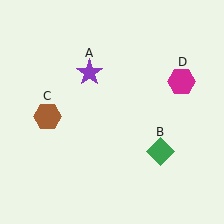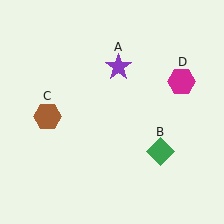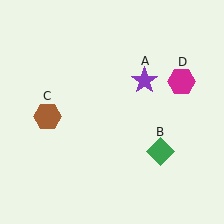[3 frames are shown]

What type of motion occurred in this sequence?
The purple star (object A) rotated clockwise around the center of the scene.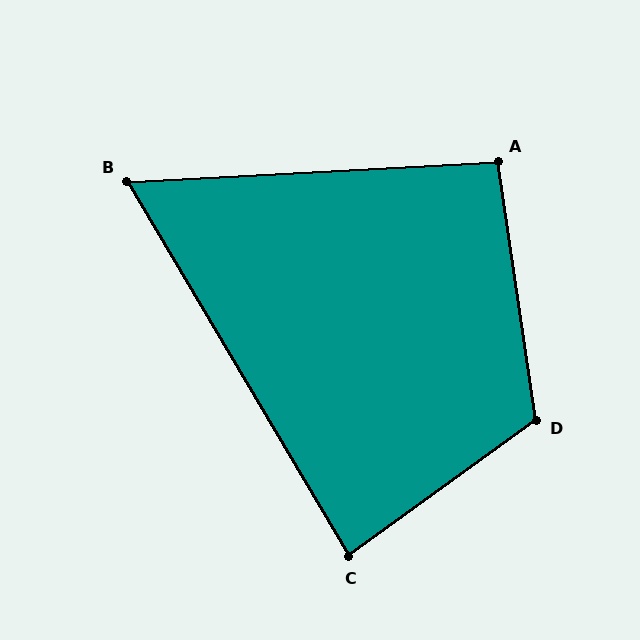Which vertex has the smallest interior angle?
B, at approximately 62 degrees.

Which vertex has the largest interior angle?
D, at approximately 118 degrees.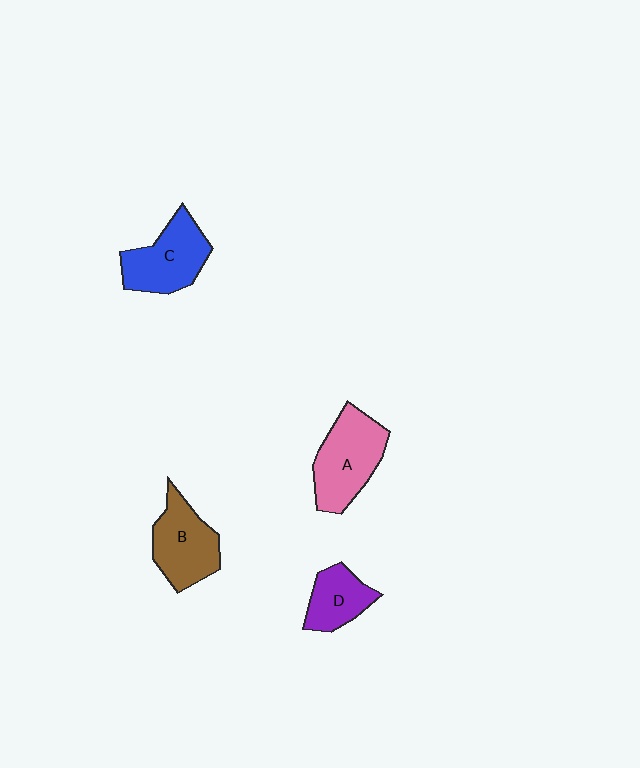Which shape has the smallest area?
Shape D (purple).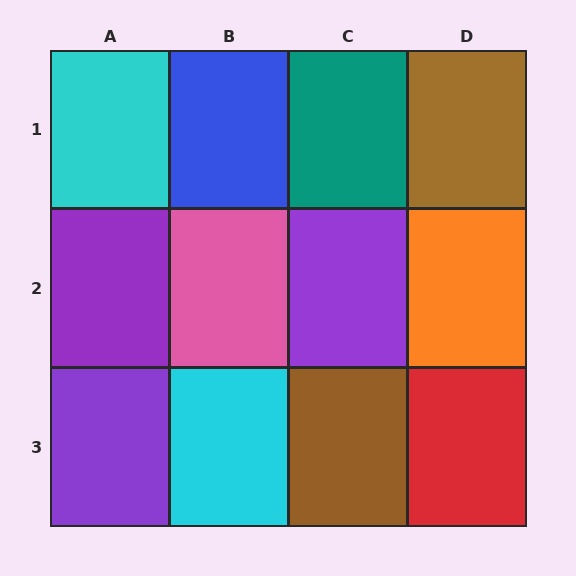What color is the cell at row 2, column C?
Purple.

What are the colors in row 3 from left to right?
Purple, cyan, brown, red.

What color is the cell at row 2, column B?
Pink.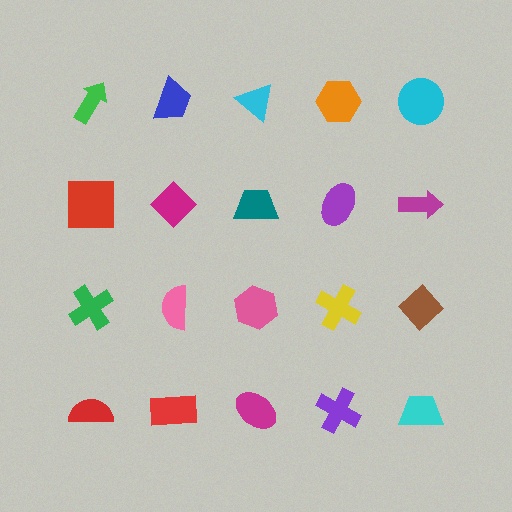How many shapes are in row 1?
5 shapes.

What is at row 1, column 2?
A blue trapezoid.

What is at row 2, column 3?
A teal trapezoid.